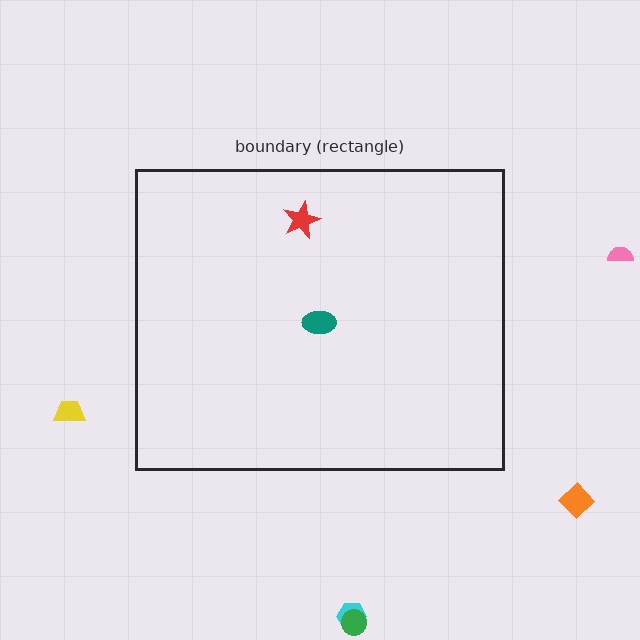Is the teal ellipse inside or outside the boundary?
Inside.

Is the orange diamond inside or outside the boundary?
Outside.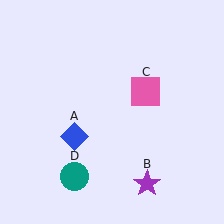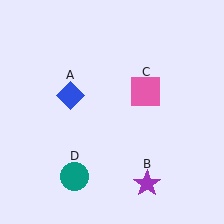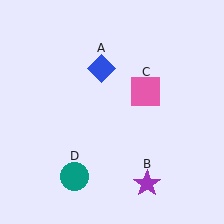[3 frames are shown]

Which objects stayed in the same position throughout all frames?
Purple star (object B) and pink square (object C) and teal circle (object D) remained stationary.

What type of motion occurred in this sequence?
The blue diamond (object A) rotated clockwise around the center of the scene.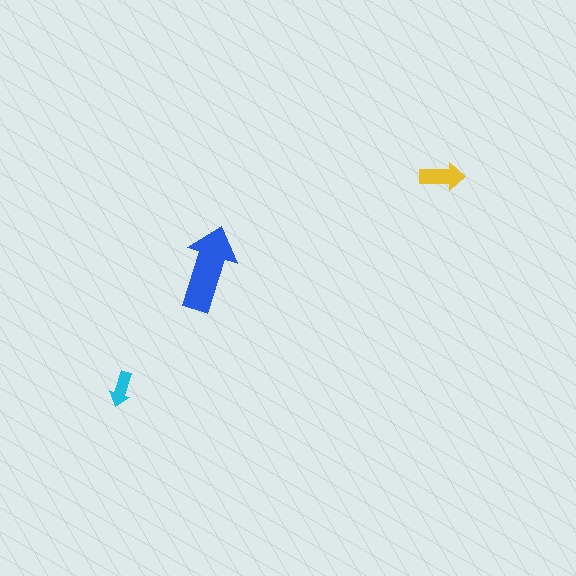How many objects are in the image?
There are 3 objects in the image.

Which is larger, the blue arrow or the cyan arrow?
The blue one.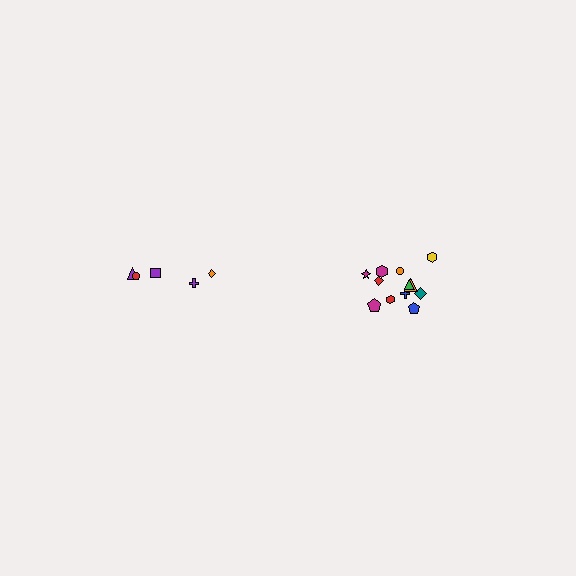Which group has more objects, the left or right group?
The right group.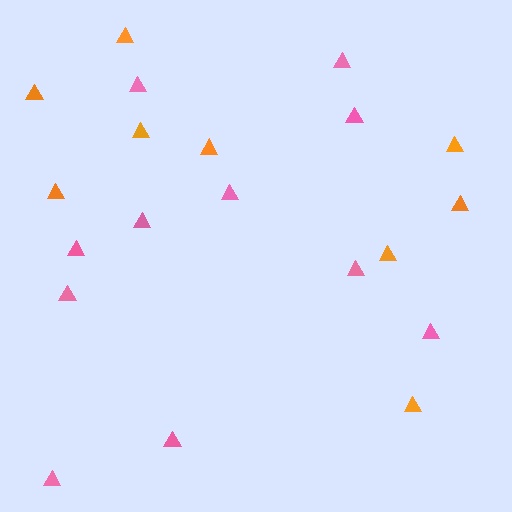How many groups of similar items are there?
There are 2 groups: one group of pink triangles (11) and one group of orange triangles (9).